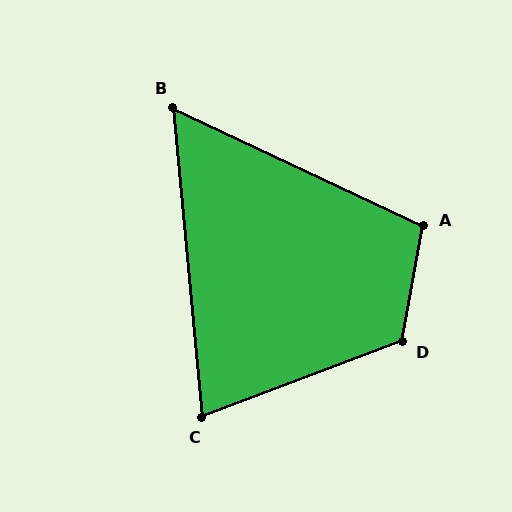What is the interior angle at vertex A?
Approximately 105 degrees (obtuse).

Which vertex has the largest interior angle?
D, at approximately 121 degrees.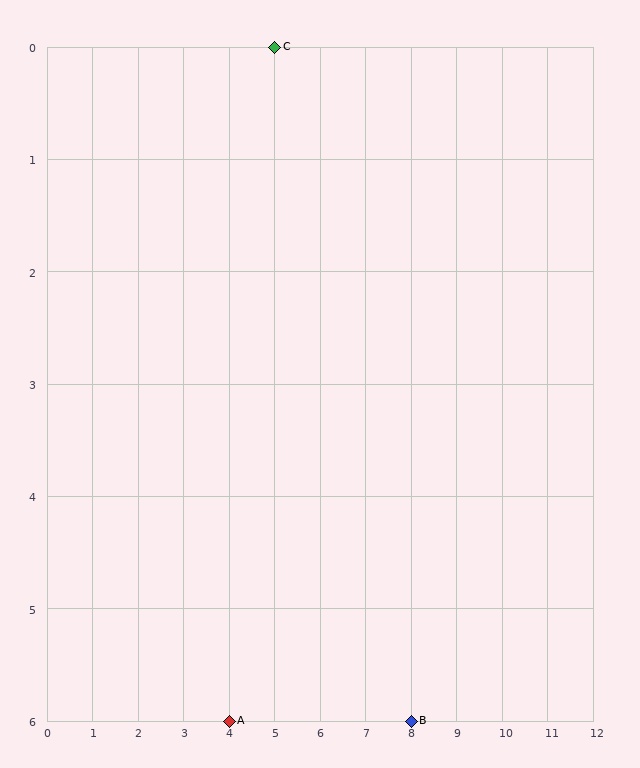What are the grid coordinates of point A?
Point A is at grid coordinates (4, 6).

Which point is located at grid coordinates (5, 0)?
Point C is at (5, 0).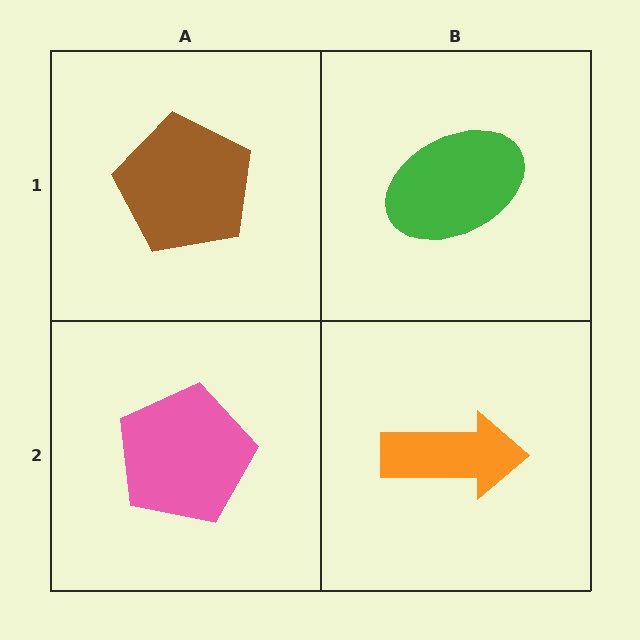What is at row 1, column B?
A green ellipse.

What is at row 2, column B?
An orange arrow.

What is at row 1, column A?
A brown pentagon.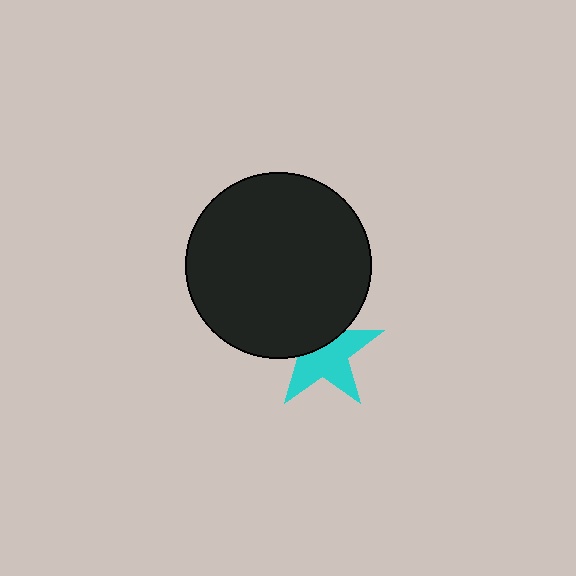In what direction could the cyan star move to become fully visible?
The cyan star could move down. That would shift it out from behind the black circle entirely.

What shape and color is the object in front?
The object in front is a black circle.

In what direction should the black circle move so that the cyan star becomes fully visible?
The black circle should move up. That is the shortest direction to clear the overlap and leave the cyan star fully visible.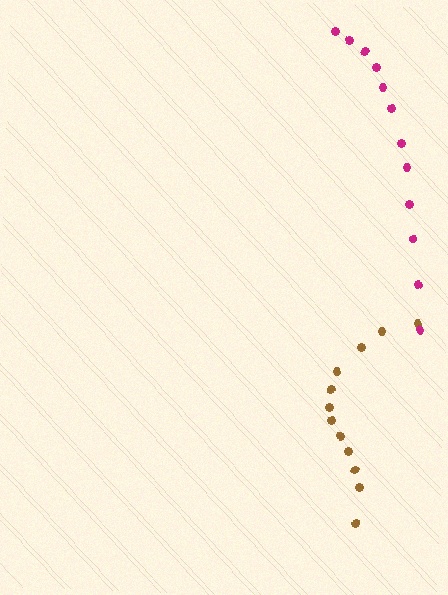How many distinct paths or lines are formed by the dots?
There are 2 distinct paths.